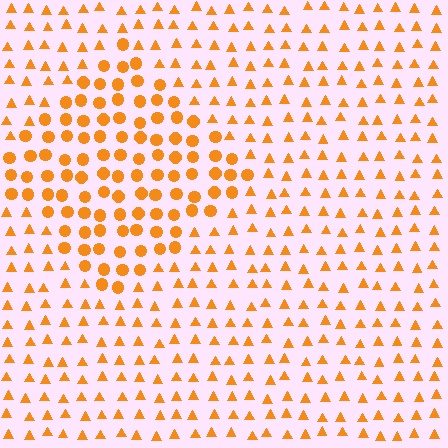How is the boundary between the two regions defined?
The boundary is defined by a change in element shape: circles inside vs. triangles outside. All elements share the same color and spacing.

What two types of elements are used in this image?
The image uses circles inside the diamond region and triangles outside it.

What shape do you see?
I see a diamond.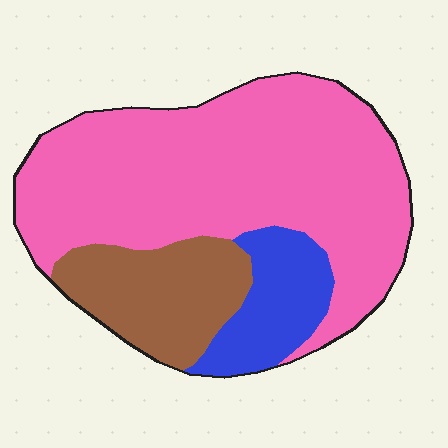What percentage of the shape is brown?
Brown covers 19% of the shape.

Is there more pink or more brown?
Pink.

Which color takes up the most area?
Pink, at roughly 65%.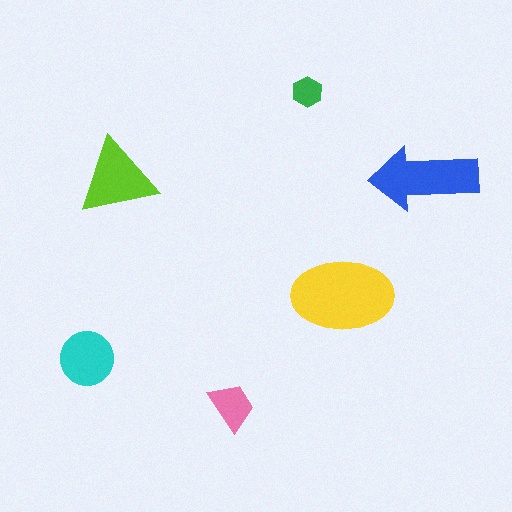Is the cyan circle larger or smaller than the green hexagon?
Larger.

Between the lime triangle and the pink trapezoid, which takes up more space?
The lime triangle.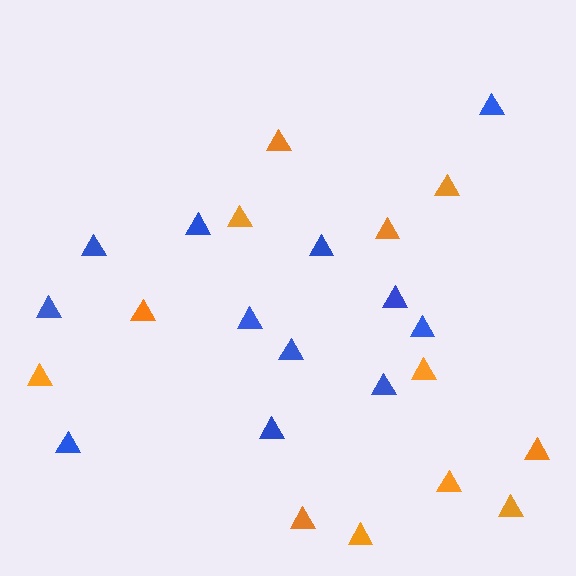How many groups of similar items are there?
There are 2 groups: one group of orange triangles (12) and one group of blue triangles (12).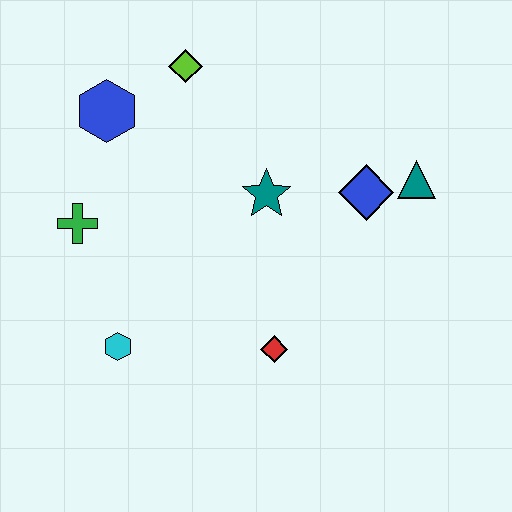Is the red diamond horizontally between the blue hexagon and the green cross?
No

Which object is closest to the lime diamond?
The blue hexagon is closest to the lime diamond.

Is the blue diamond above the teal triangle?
No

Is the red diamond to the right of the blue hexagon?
Yes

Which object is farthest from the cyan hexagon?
The teal triangle is farthest from the cyan hexagon.